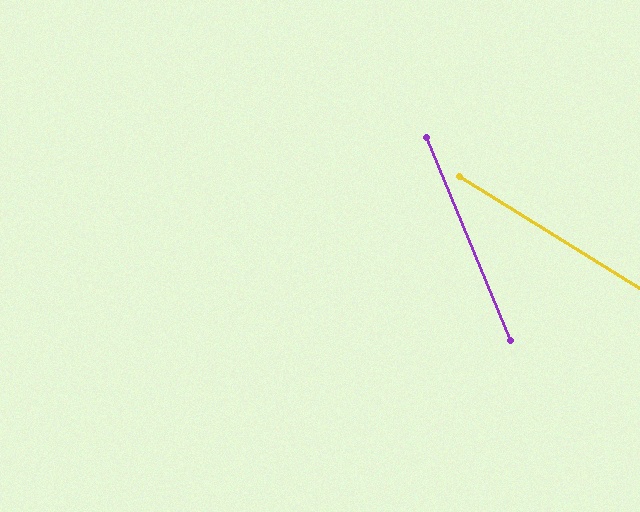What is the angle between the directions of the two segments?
Approximately 36 degrees.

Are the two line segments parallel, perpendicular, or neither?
Neither parallel nor perpendicular — they differ by about 36°.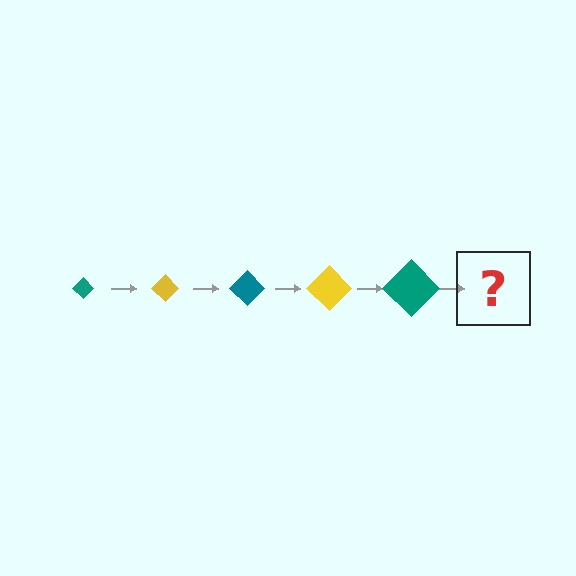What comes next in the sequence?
The next element should be a yellow diamond, larger than the previous one.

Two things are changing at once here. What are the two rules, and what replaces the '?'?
The two rules are that the diamond grows larger each step and the color cycles through teal and yellow. The '?' should be a yellow diamond, larger than the previous one.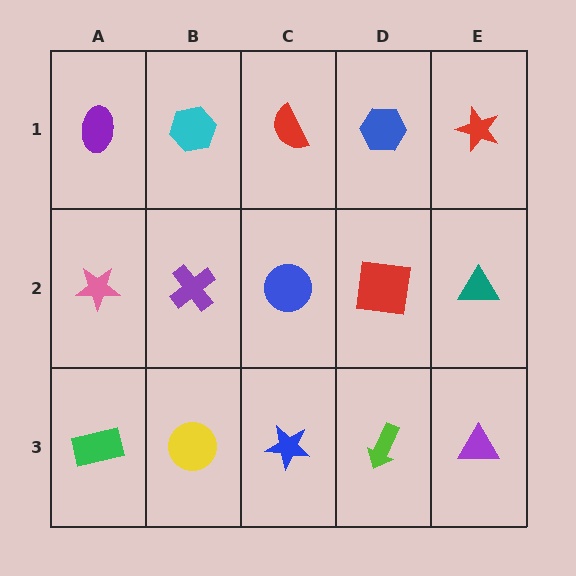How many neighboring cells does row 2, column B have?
4.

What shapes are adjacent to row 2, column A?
A purple ellipse (row 1, column A), a green rectangle (row 3, column A), a purple cross (row 2, column B).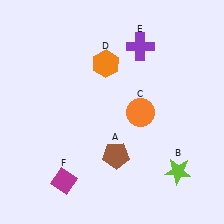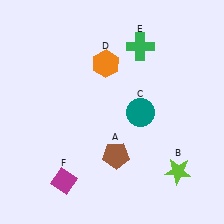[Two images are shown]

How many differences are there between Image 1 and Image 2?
There are 2 differences between the two images.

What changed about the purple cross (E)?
In Image 1, E is purple. In Image 2, it changed to green.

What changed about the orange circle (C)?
In Image 1, C is orange. In Image 2, it changed to teal.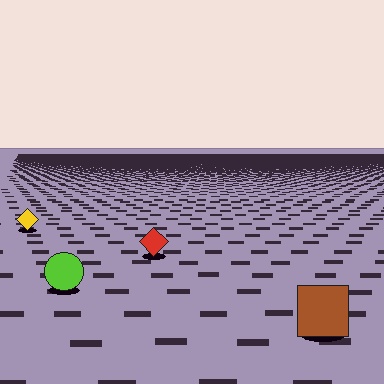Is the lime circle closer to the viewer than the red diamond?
Yes. The lime circle is closer — you can tell from the texture gradient: the ground texture is coarser near it.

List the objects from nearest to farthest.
From nearest to farthest: the brown square, the lime circle, the red diamond, the yellow diamond.